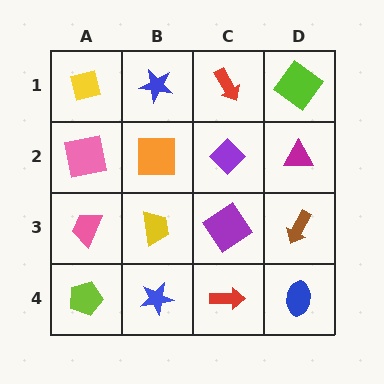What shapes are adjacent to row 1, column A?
A pink square (row 2, column A), a blue star (row 1, column B).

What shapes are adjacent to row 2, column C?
A red arrow (row 1, column C), a purple diamond (row 3, column C), an orange square (row 2, column B), a magenta triangle (row 2, column D).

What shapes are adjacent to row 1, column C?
A purple diamond (row 2, column C), a blue star (row 1, column B), a lime diamond (row 1, column D).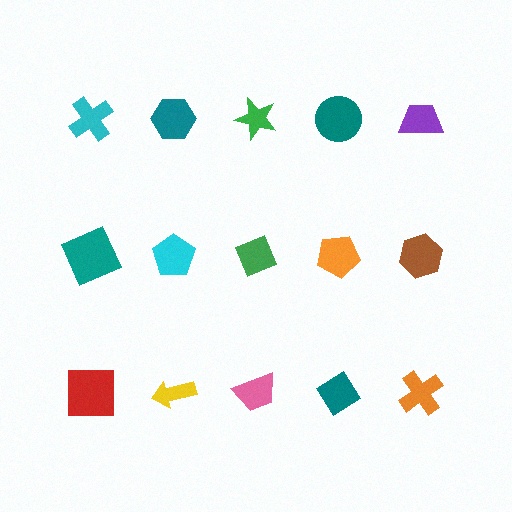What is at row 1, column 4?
A teal circle.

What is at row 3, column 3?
A pink trapezoid.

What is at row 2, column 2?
A cyan pentagon.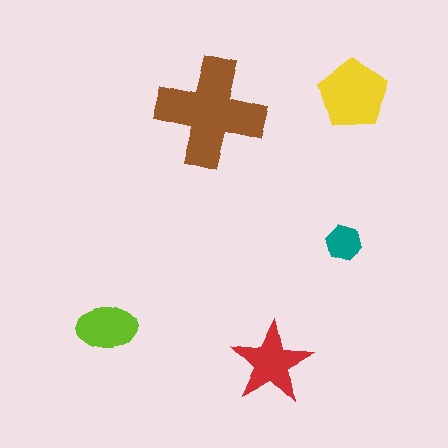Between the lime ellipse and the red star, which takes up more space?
The red star.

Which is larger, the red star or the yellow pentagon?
The yellow pentagon.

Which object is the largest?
The brown cross.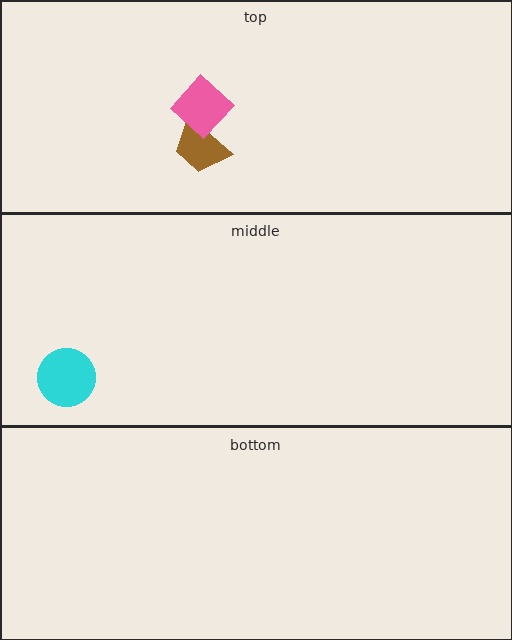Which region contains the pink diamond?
The top region.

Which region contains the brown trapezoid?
The top region.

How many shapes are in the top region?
2.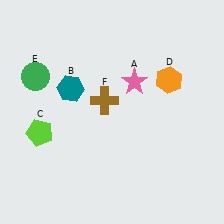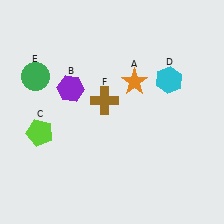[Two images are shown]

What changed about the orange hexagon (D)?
In Image 1, D is orange. In Image 2, it changed to cyan.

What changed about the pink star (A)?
In Image 1, A is pink. In Image 2, it changed to orange.